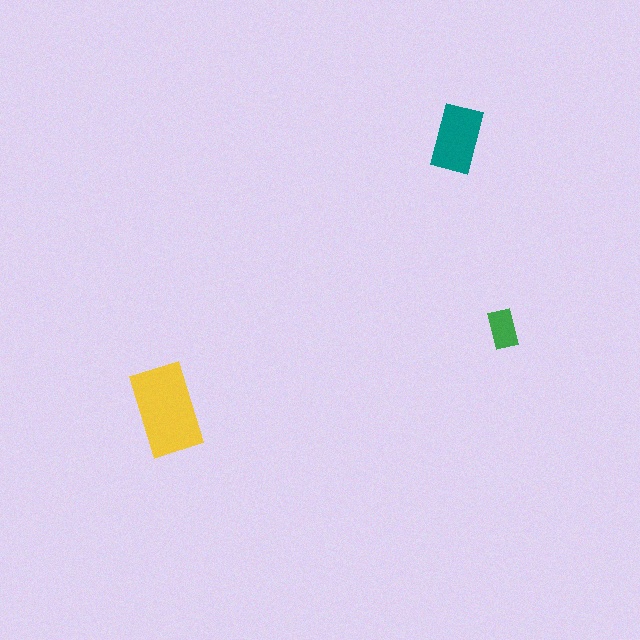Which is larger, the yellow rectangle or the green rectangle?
The yellow one.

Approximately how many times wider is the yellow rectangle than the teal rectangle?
About 1.5 times wider.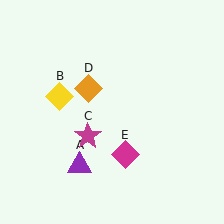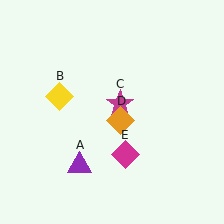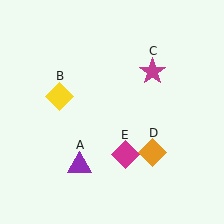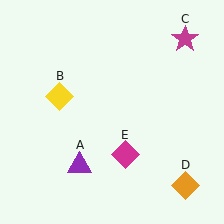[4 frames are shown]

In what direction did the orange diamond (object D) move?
The orange diamond (object D) moved down and to the right.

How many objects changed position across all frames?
2 objects changed position: magenta star (object C), orange diamond (object D).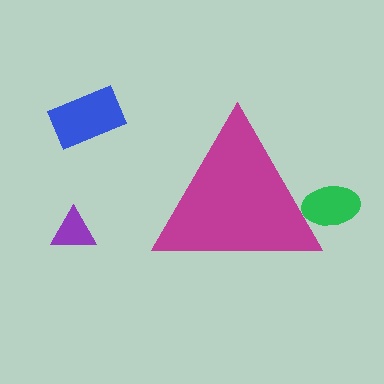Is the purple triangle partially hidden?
No, the purple triangle is fully visible.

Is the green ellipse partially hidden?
Yes, the green ellipse is partially hidden behind the magenta triangle.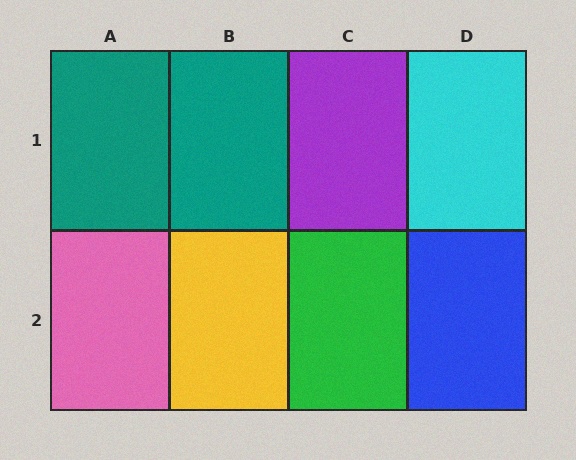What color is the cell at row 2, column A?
Pink.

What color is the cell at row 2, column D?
Blue.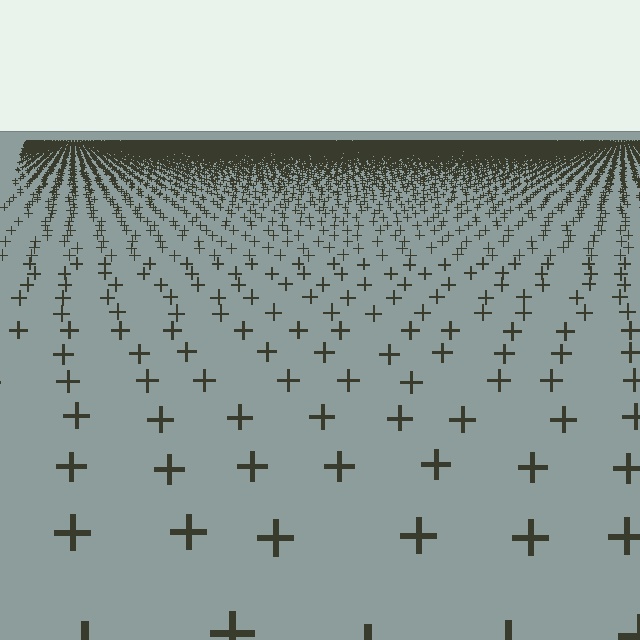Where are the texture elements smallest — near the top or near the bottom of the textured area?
Near the top.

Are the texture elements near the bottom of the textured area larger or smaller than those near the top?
Larger. Near the bottom, elements are closer to the viewer and appear at a bigger on-screen size.